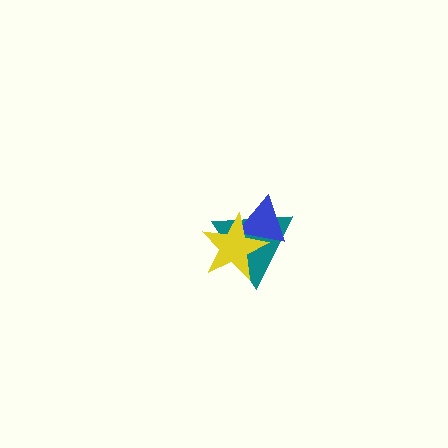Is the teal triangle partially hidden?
Yes, it is partially covered by another shape.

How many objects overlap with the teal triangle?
2 objects overlap with the teal triangle.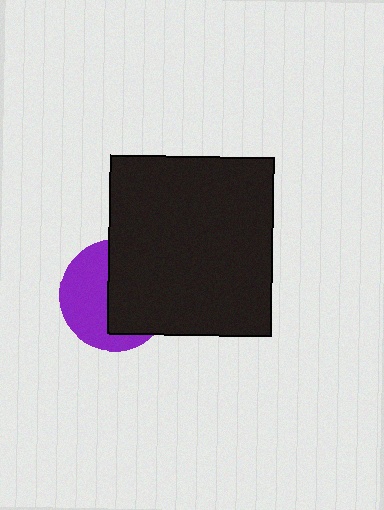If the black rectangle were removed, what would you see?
You would see the complete purple circle.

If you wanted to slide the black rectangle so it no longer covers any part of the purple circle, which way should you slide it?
Slide it right — that is the most direct way to separate the two shapes.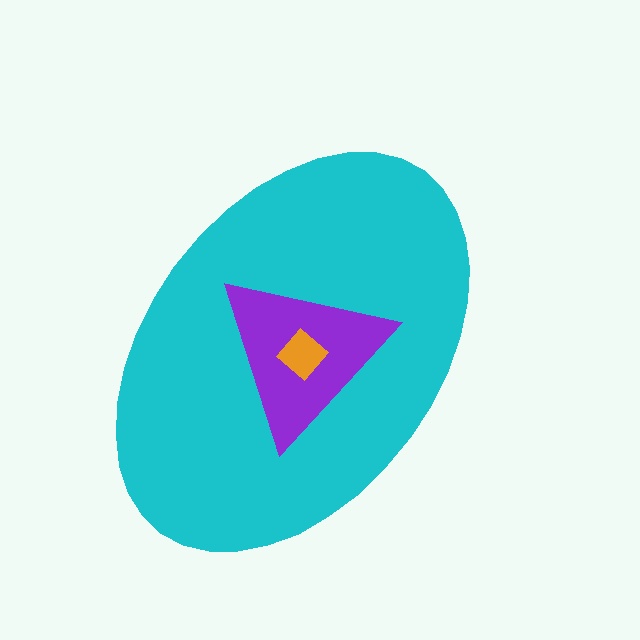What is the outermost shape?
The cyan ellipse.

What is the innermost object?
The orange diamond.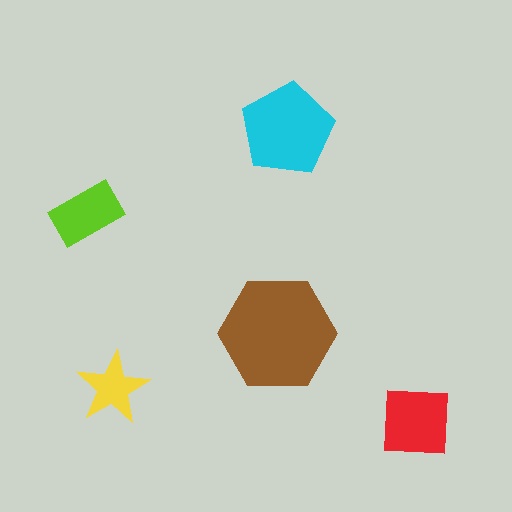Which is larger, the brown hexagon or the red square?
The brown hexagon.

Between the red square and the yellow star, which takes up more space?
The red square.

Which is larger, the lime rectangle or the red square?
The red square.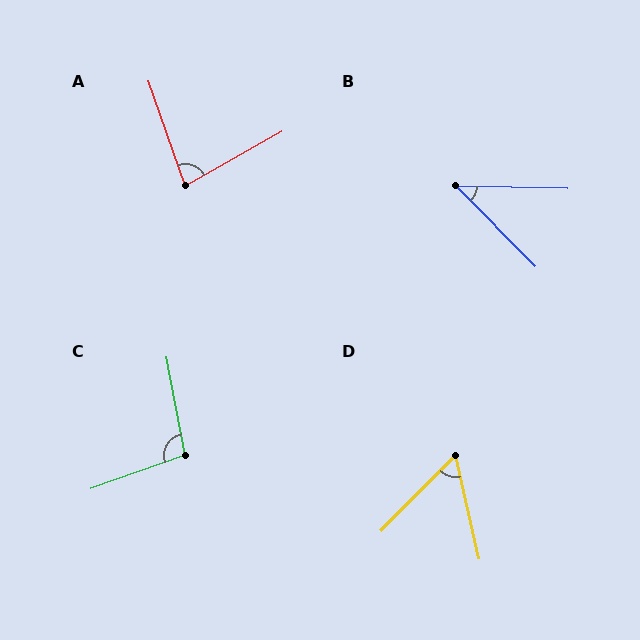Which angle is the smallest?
B, at approximately 44 degrees.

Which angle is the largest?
C, at approximately 99 degrees.